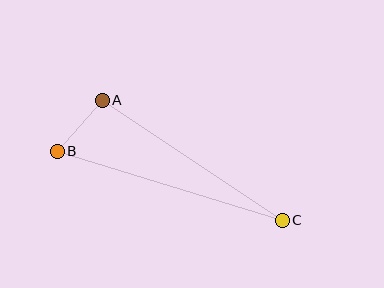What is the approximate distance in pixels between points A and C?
The distance between A and C is approximately 217 pixels.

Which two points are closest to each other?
Points A and B are closest to each other.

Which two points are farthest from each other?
Points B and C are farthest from each other.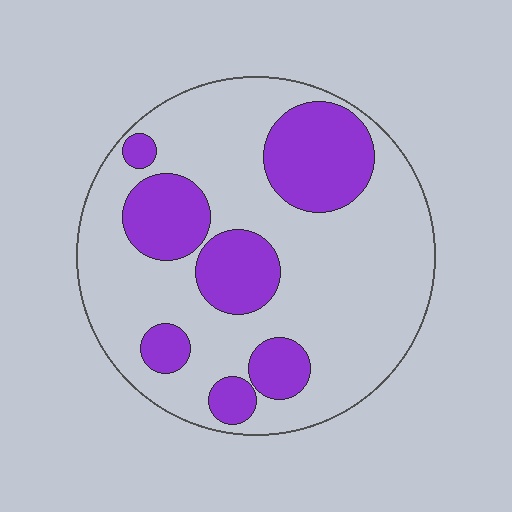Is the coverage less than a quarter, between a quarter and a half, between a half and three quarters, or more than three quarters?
Between a quarter and a half.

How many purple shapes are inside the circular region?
7.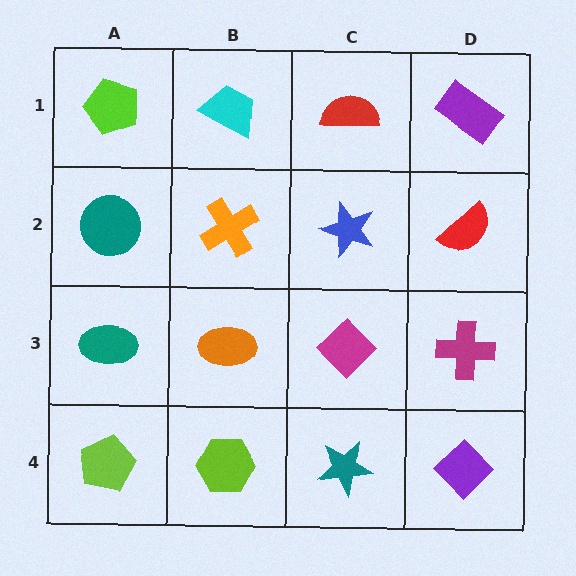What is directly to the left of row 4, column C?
A lime hexagon.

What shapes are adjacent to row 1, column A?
A teal circle (row 2, column A), a cyan trapezoid (row 1, column B).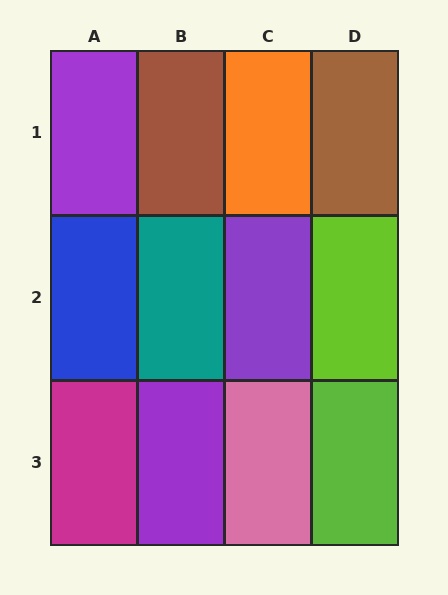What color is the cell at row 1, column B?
Brown.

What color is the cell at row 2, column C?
Purple.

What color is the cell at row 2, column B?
Teal.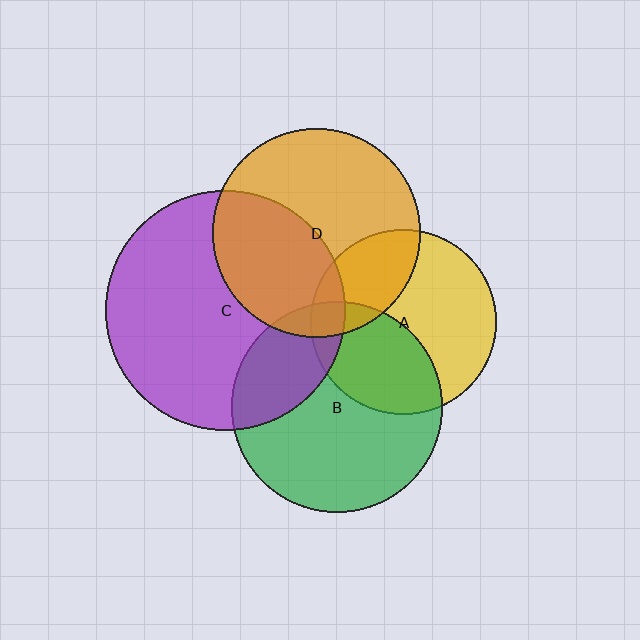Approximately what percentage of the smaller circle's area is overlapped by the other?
Approximately 10%.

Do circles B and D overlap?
Yes.